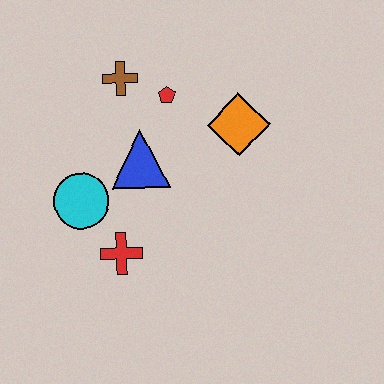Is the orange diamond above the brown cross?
No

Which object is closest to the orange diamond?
The red pentagon is closest to the orange diamond.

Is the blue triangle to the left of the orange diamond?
Yes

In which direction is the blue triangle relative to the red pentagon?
The blue triangle is below the red pentagon.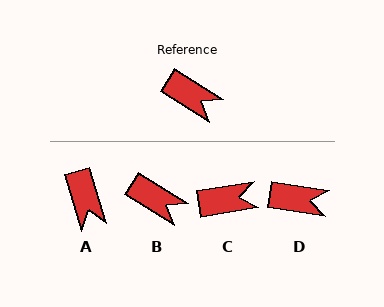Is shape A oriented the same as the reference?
No, it is off by about 41 degrees.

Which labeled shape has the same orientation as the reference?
B.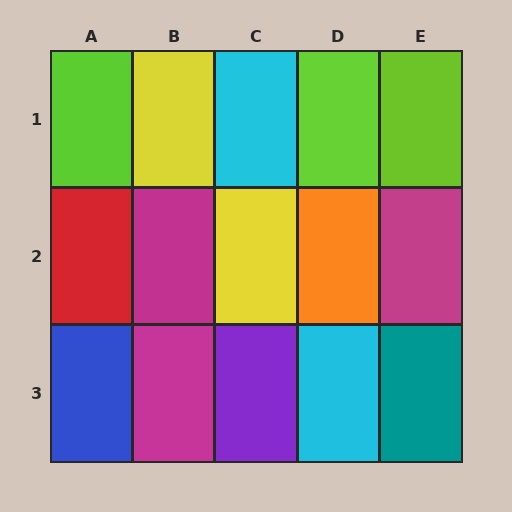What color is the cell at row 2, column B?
Magenta.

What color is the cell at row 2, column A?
Red.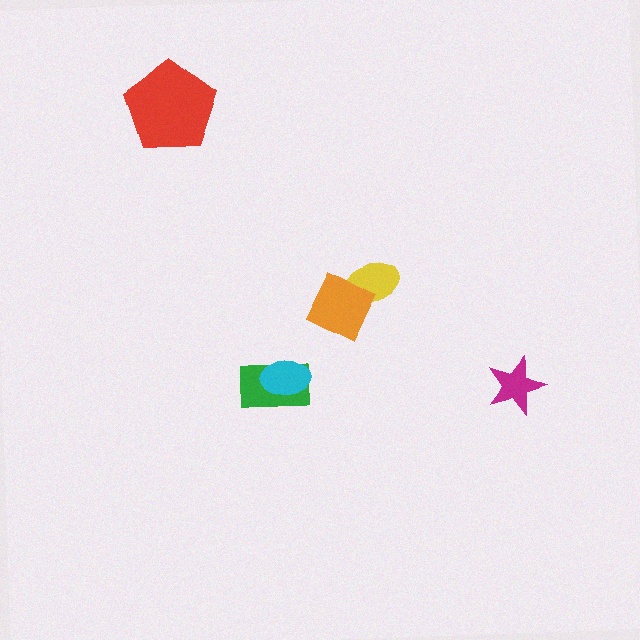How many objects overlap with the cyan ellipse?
1 object overlaps with the cyan ellipse.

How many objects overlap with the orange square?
1 object overlaps with the orange square.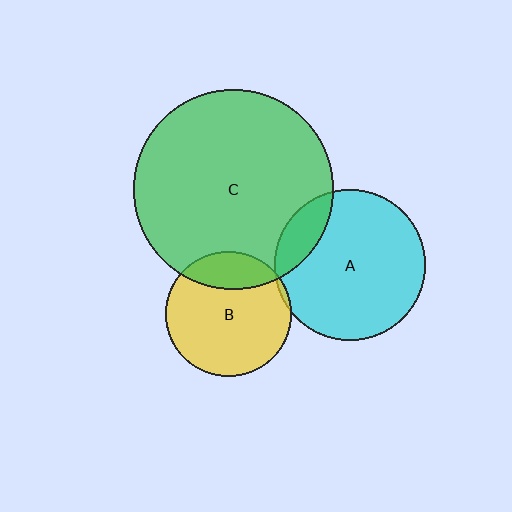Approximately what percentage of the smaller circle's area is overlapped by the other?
Approximately 5%.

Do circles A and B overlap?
Yes.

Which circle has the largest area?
Circle C (green).